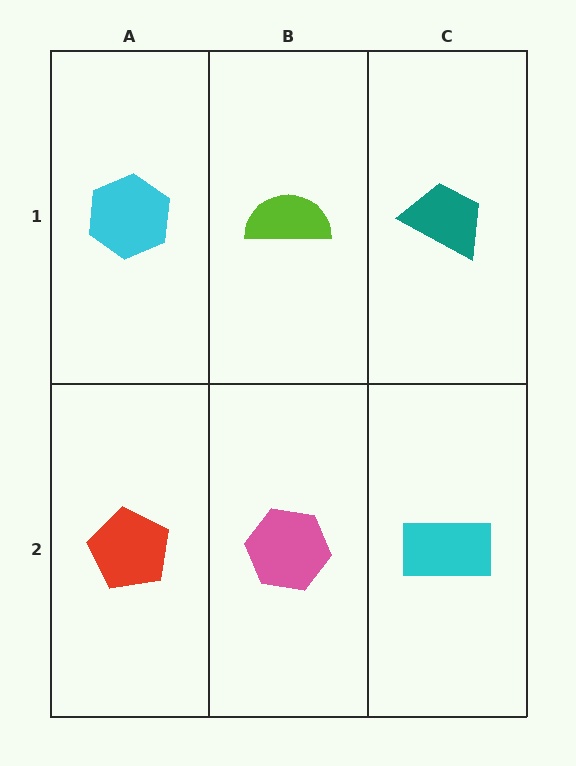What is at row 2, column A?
A red pentagon.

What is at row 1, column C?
A teal trapezoid.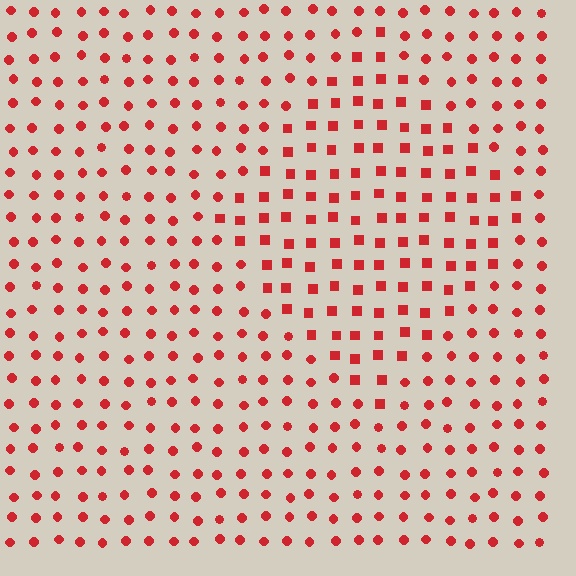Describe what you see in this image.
The image is filled with small red elements arranged in a uniform grid. A diamond-shaped region contains squares, while the surrounding area contains circles. The boundary is defined purely by the change in element shape.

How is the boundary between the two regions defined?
The boundary is defined by a change in element shape: squares inside vs. circles outside. All elements share the same color and spacing.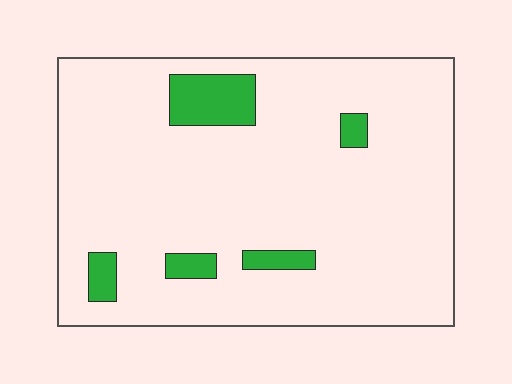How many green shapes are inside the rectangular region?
5.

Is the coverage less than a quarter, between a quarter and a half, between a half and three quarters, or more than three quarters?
Less than a quarter.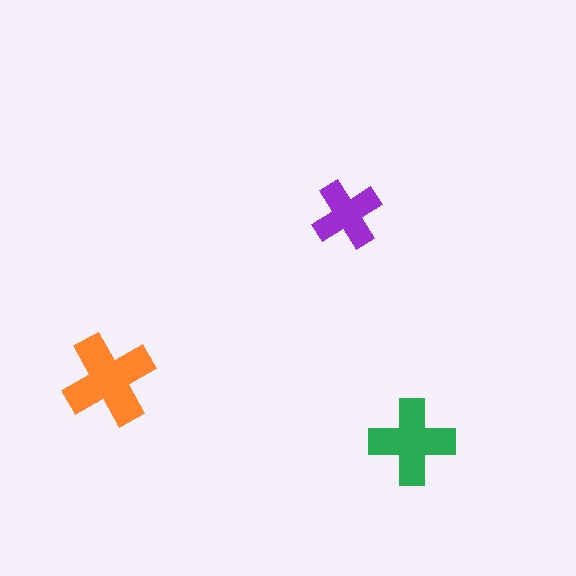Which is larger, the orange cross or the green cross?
The orange one.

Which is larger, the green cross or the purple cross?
The green one.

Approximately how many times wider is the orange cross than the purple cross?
About 1.5 times wider.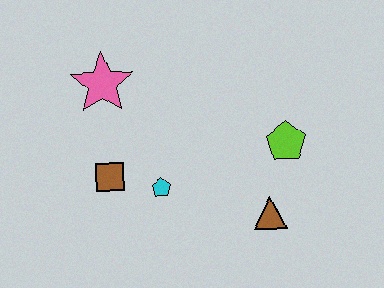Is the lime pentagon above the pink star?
No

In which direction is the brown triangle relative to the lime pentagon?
The brown triangle is below the lime pentagon.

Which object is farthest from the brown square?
The lime pentagon is farthest from the brown square.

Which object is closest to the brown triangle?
The lime pentagon is closest to the brown triangle.